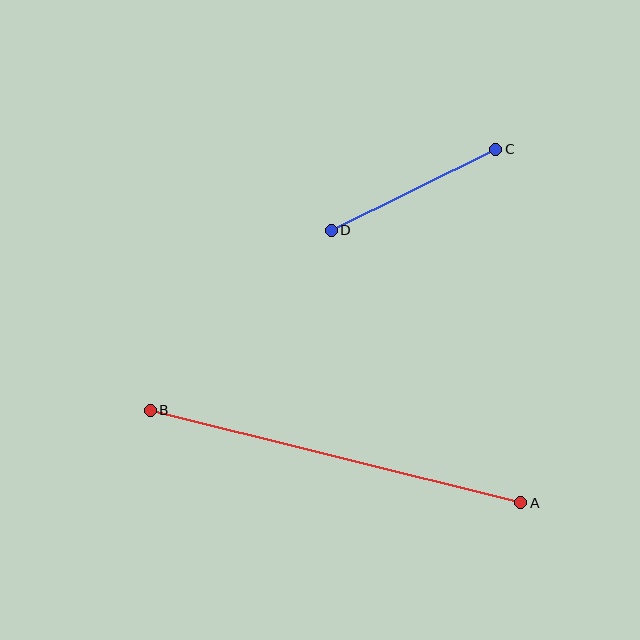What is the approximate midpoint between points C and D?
The midpoint is at approximately (413, 190) pixels.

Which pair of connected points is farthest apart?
Points A and B are farthest apart.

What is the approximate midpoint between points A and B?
The midpoint is at approximately (335, 457) pixels.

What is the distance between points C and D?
The distance is approximately 183 pixels.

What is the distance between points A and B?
The distance is approximately 382 pixels.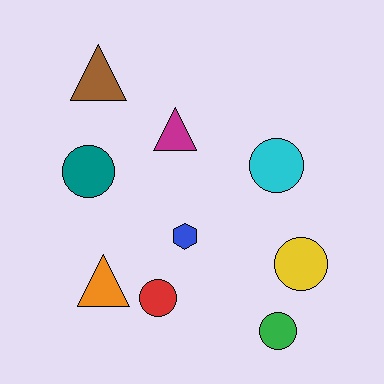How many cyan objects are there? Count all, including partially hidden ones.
There is 1 cyan object.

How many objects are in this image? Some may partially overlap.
There are 9 objects.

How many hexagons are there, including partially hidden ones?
There is 1 hexagon.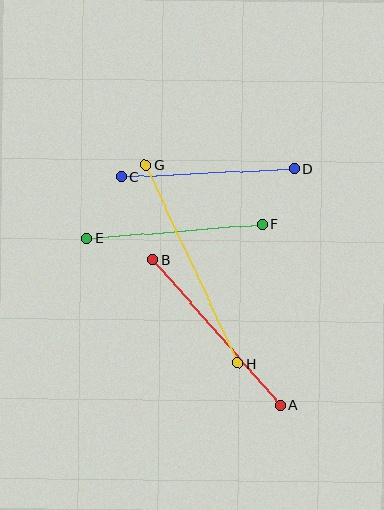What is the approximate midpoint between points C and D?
The midpoint is at approximately (208, 173) pixels.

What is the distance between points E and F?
The distance is approximately 176 pixels.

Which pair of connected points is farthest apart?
Points G and H are farthest apart.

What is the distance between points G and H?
The distance is approximately 219 pixels.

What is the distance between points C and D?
The distance is approximately 173 pixels.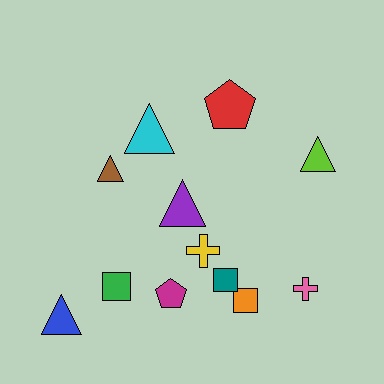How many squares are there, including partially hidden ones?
There are 3 squares.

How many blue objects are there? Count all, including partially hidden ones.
There is 1 blue object.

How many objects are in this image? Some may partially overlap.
There are 12 objects.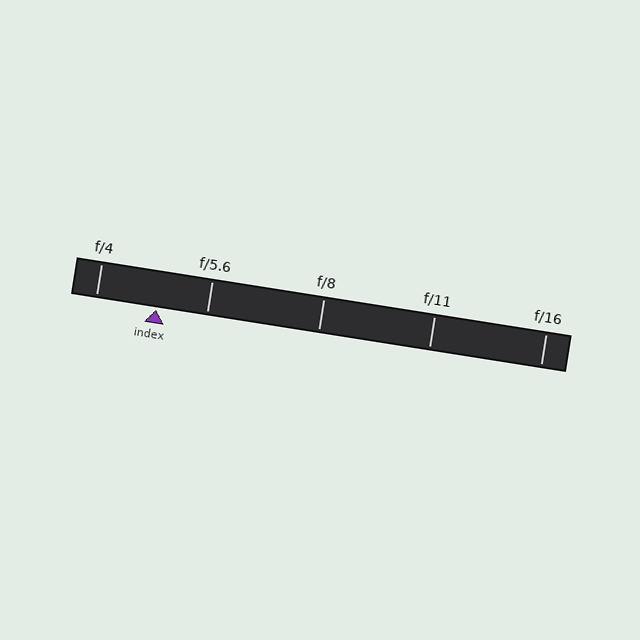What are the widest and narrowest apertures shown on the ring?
The widest aperture shown is f/4 and the narrowest is f/16.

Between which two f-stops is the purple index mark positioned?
The index mark is between f/4 and f/5.6.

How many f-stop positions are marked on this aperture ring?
There are 5 f-stop positions marked.